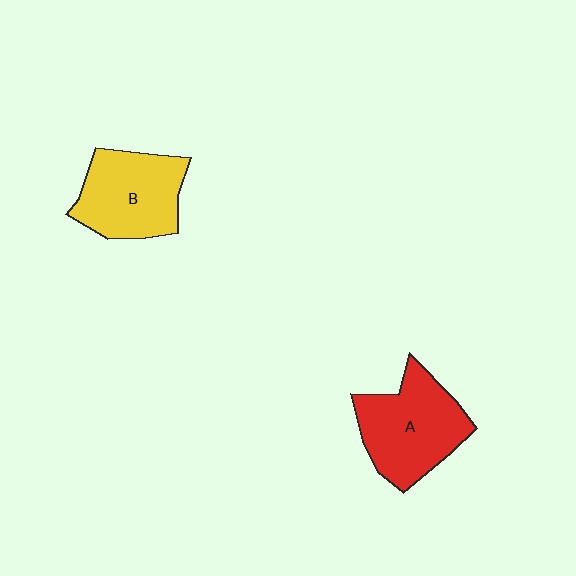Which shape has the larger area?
Shape A (red).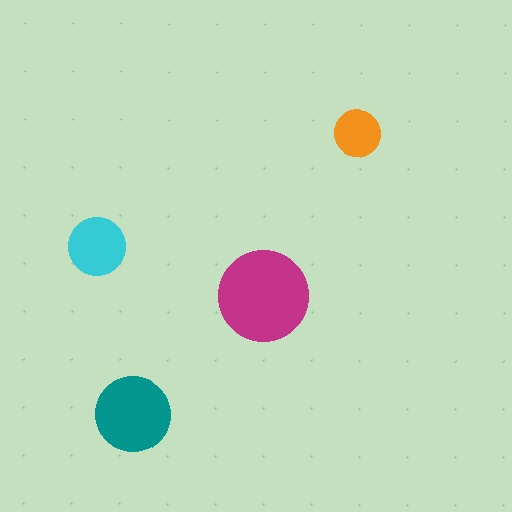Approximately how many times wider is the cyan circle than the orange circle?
About 1.5 times wider.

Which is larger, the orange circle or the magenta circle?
The magenta one.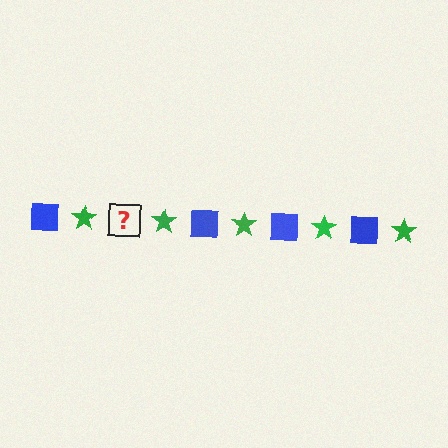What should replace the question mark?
The question mark should be replaced with a blue square.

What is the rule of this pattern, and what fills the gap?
The rule is that the pattern alternates between blue square and green star. The gap should be filled with a blue square.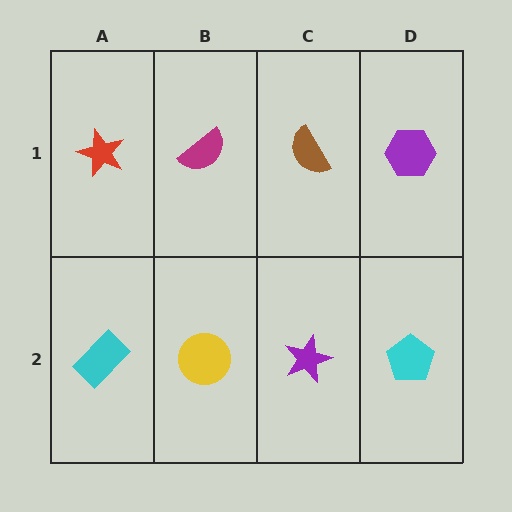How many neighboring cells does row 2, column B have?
3.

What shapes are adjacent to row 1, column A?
A cyan rectangle (row 2, column A), a magenta semicircle (row 1, column B).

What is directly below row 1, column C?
A purple star.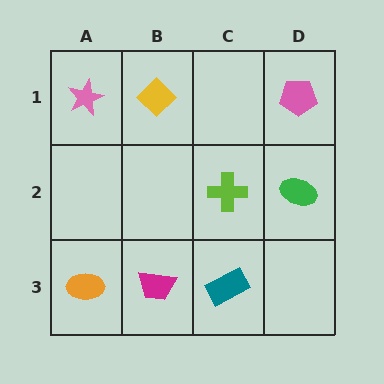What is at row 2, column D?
A green ellipse.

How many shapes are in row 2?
2 shapes.